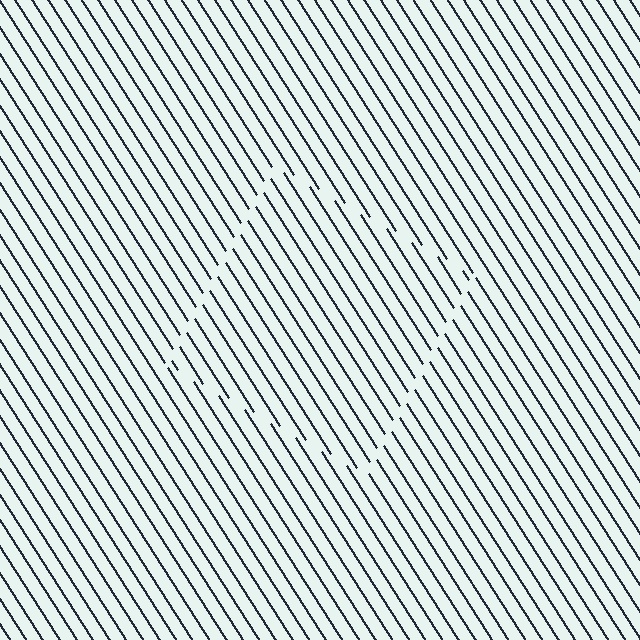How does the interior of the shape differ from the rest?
The interior of the shape contains the same grating, shifted by half a period — the contour is defined by the phase discontinuity where line-ends from the inner and outer gratings abut.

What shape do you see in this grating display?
An illusory square. The interior of the shape contains the same grating, shifted by half a period — the contour is defined by the phase discontinuity where line-ends from the inner and outer gratings abut.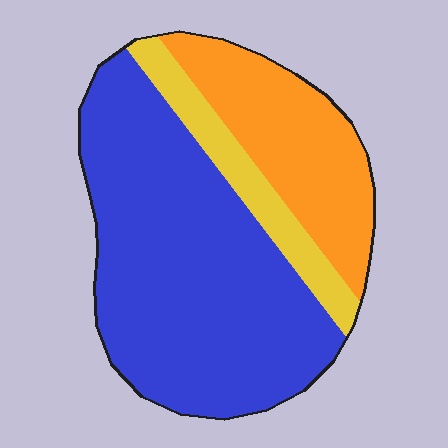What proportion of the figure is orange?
Orange covers roughly 25% of the figure.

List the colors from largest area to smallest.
From largest to smallest: blue, orange, yellow.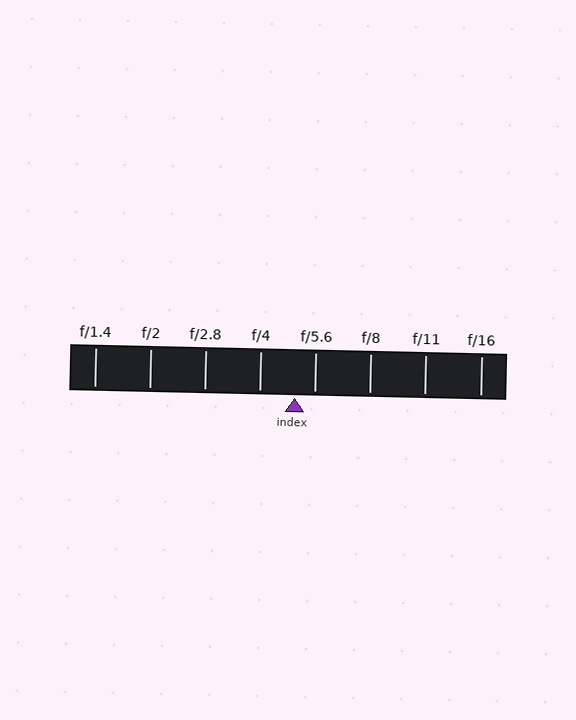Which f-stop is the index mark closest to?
The index mark is closest to f/5.6.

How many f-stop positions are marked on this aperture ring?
There are 8 f-stop positions marked.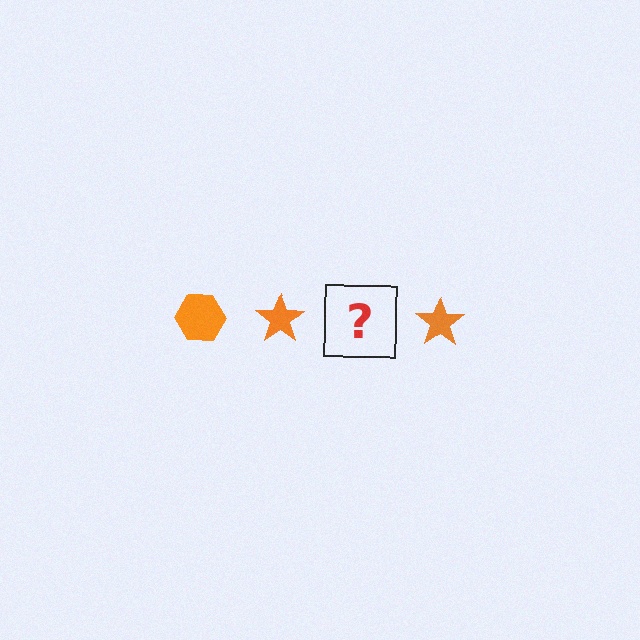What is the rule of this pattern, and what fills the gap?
The rule is that the pattern cycles through hexagon, star shapes in orange. The gap should be filled with an orange hexagon.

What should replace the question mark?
The question mark should be replaced with an orange hexagon.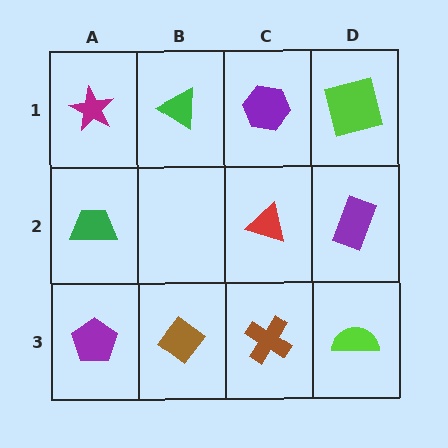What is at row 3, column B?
A brown diamond.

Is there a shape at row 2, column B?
No, that cell is empty.